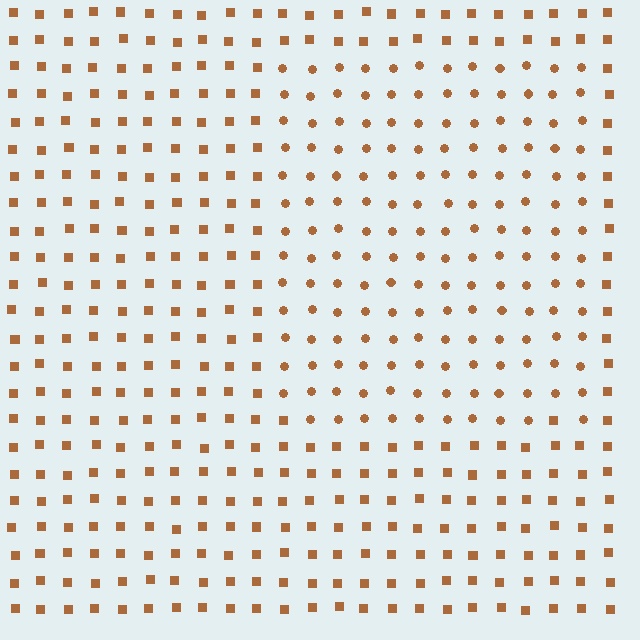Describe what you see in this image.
The image is filled with small brown elements arranged in a uniform grid. A rectangle-shaped region contains circles, while the surrounding area contains squares. The boundary is defined purely by the change in element shape.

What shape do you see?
I see a rectangle.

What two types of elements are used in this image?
The image uses circles inside the rectangle region and squares outside it.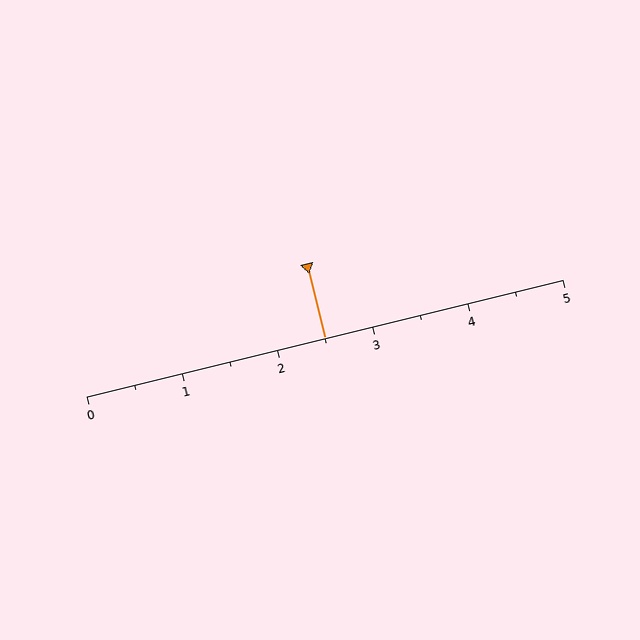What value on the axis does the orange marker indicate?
The marker indicates approximately 2.5.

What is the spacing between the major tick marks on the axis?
The major ticks are spaced 1 apart.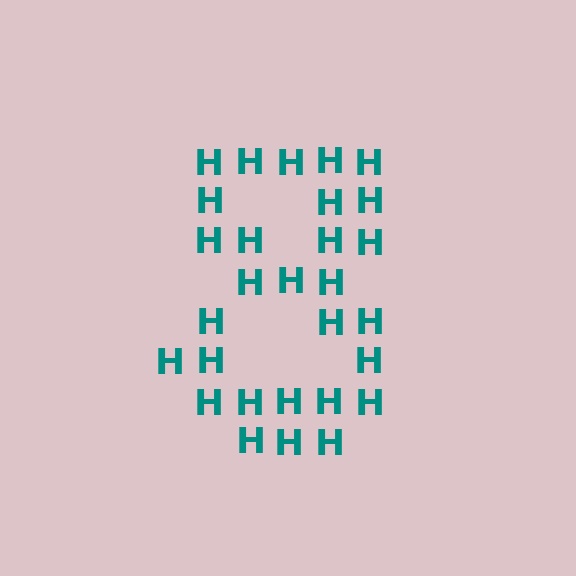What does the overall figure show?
The overall figure shows the digit 8.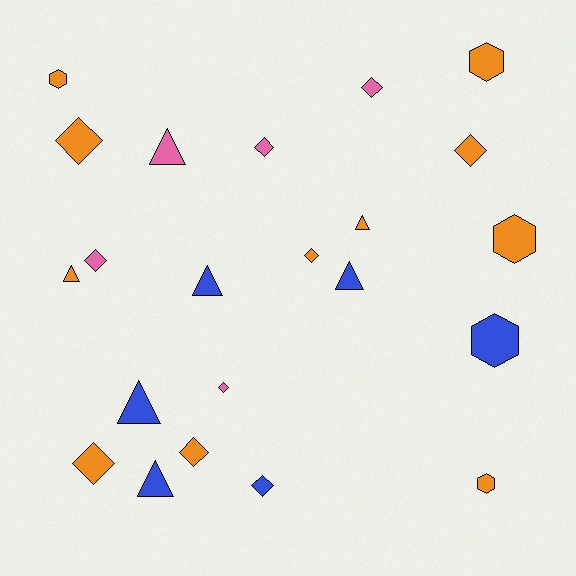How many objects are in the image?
There are 22 objects.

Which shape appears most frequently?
Diamond, with 10 objects.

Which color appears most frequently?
Orange, with 11 objects.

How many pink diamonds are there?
There are 4 pink diamonds.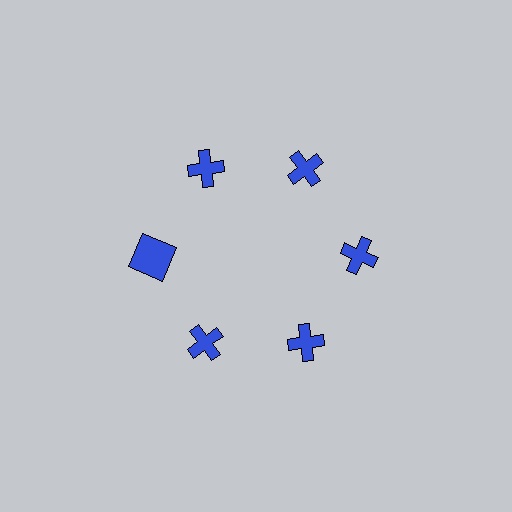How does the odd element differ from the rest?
It has a different shape: square instead of cross.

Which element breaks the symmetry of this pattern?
The blue square at roughly the 9 o'clock position breaks the symmetry. All other shapes are blue crosses.